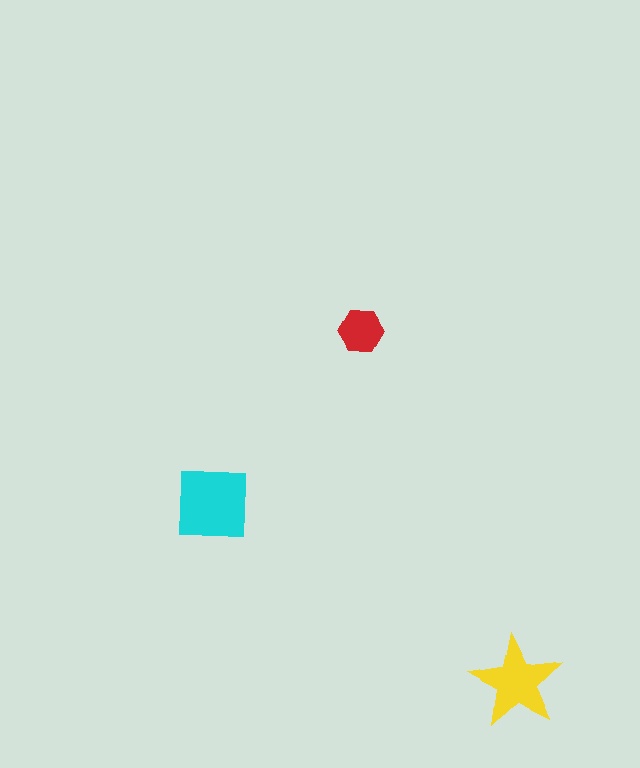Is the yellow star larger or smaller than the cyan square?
Smaller.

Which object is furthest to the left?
The cyan square is leftmost.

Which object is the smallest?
The red hexagon.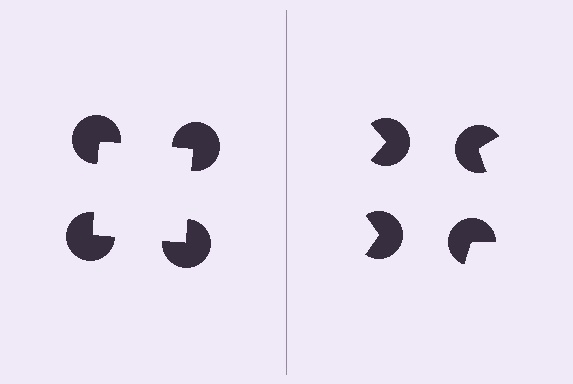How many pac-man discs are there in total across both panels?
8 — 4 on each side.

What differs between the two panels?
The pac-man discs are positioned identically on both sides; only the wedge orientations differ. On the left they align to a square; on the right they are misaligned.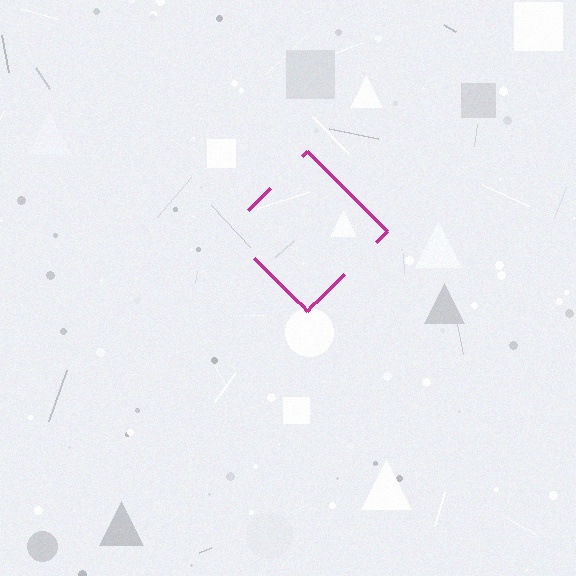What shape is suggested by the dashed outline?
The dashed outline suggests a diamond.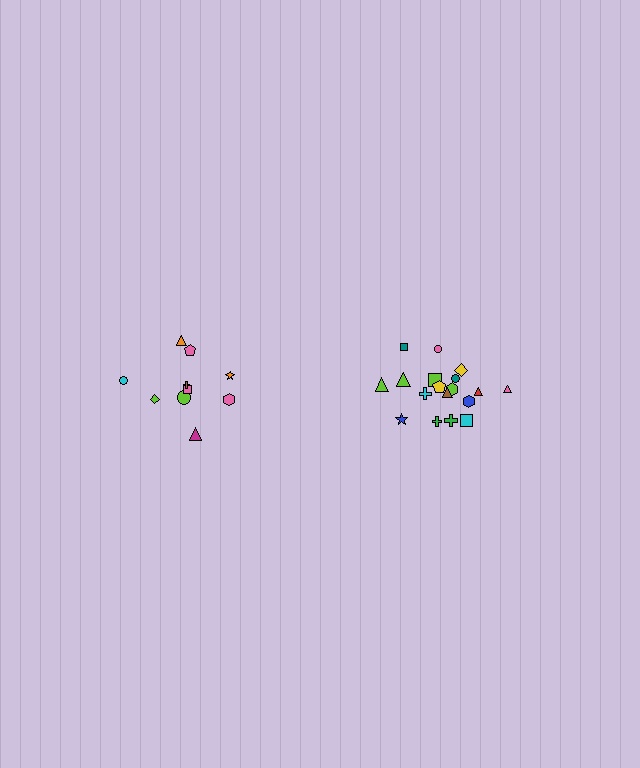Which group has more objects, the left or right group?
The right group.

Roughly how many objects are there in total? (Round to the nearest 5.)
Roughly 30 objects in total.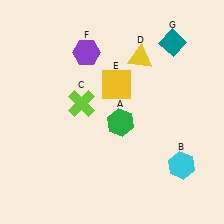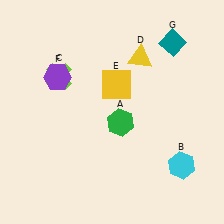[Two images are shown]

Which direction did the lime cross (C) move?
The lime cross (C) moved up.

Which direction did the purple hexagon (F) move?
The purple hexagon (F) moved left.